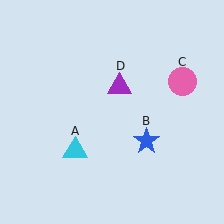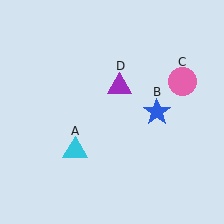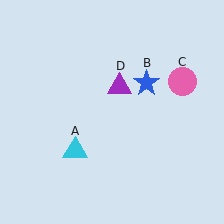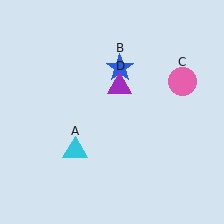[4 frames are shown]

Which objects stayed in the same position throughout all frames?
Cyan triangle (object A) and pink circle (object C) and purple triangle (object D) remained stationary.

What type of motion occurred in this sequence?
The blue star (object B) rotated counterclockwise around the center of the scene.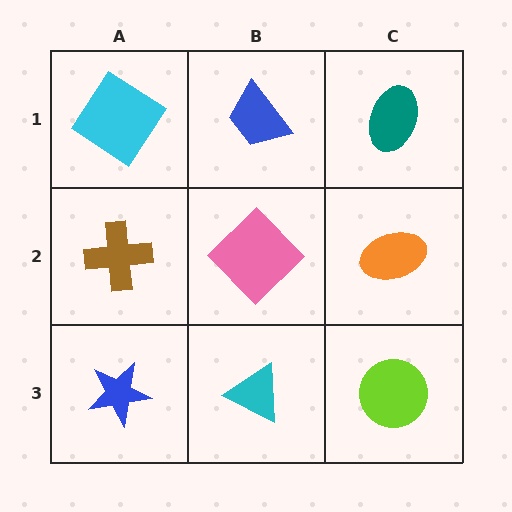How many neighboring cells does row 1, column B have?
3.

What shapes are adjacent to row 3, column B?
A pink diamond (row 2, column B), a blue star (row 3, column A), a lime circle (row 3, column C).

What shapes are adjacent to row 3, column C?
An orange ellipse (row 2, column C), a cyan triangle (row 3, column B).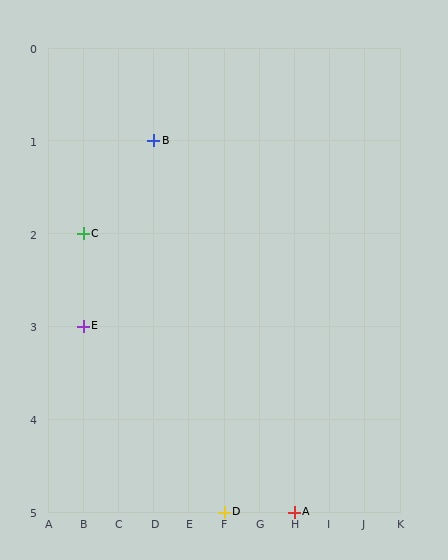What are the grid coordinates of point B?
Point B is at grid coordinates (D, 1).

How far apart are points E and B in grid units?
Points E and B are 2 columns and 2 rows apart (about 2.8 grid units diagonally).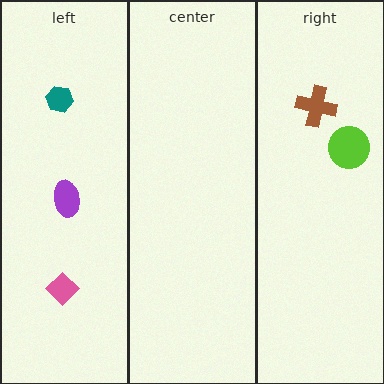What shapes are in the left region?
The purple ellipse, the teal hexagon, the pink diamond.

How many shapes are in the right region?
2.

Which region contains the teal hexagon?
The left region.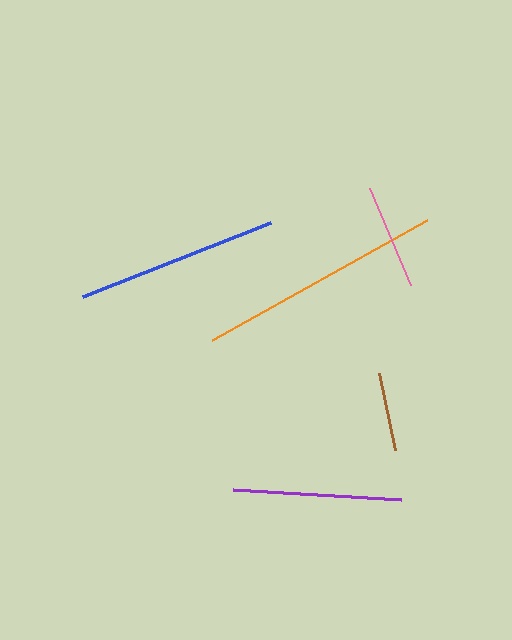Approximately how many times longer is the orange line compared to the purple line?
The orange line is approximately 1.5 times the length of the purple line.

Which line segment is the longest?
The orange line is the longest at approximately 246 pixels.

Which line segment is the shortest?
The brown line is the shortest at approximately 79 pixels.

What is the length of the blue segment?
The blue segment is approximately 202 pixels long.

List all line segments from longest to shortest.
From longest to shortest: orange, blue, purple, pink, brown.